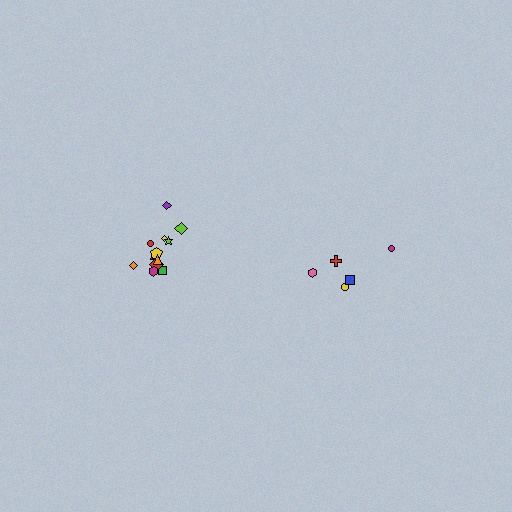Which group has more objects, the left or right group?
The left group.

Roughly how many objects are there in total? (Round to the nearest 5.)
Roughly 20 objects in total.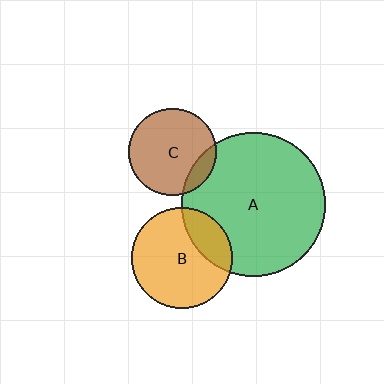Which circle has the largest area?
Circle A (green).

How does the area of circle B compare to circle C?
Approximately 1.3 times.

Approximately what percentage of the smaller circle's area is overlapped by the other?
Approximately 15%.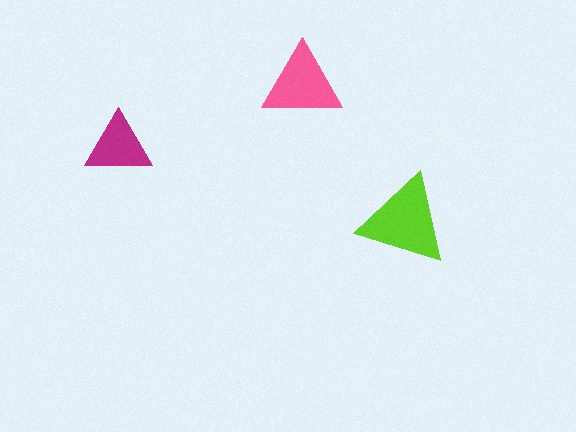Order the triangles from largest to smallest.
the lime one, the pink one, the magenta one.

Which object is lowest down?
The lime triangle is bottommost.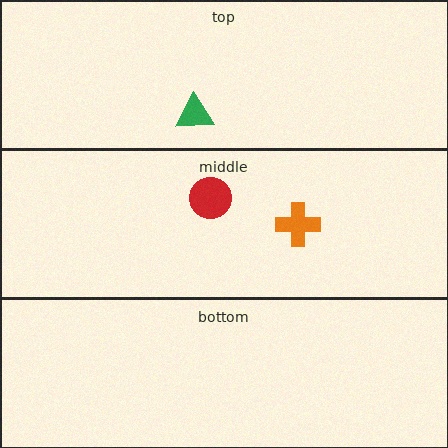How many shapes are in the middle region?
2.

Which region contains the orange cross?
The middle region.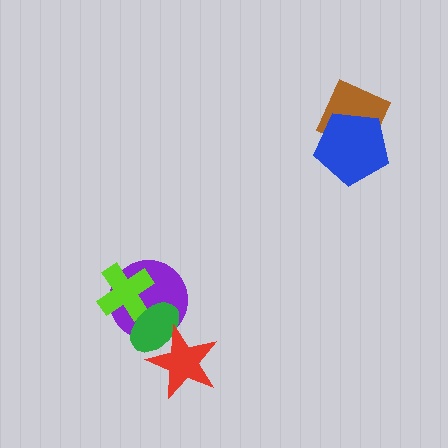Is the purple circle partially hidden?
Yes, it is partially covered by another shape.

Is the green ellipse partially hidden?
Yes, it is partially covered by another shape.